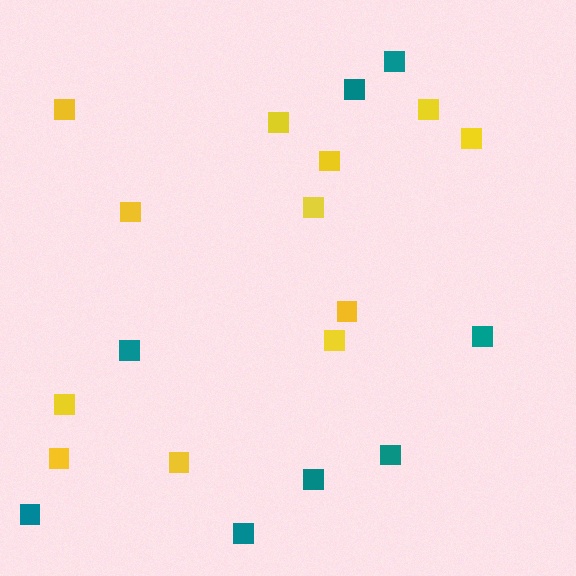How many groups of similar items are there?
There are 2 groups: one group of yellow squares (12) and one group of teal squares (8).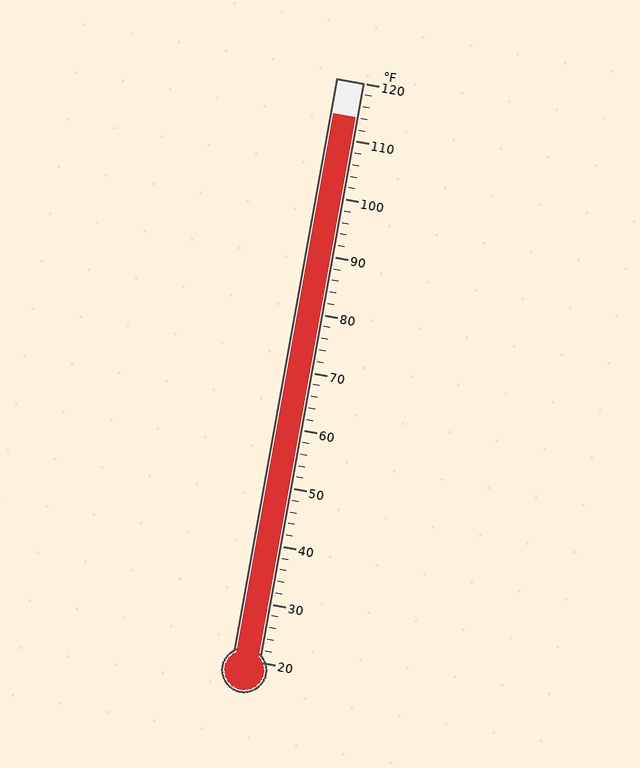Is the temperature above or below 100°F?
The temperature is above 100°F.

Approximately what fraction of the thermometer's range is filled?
The thermometer is filled to approximately 95% of its range.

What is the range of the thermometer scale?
The thermometer scale ranges from 20°F to 120°F.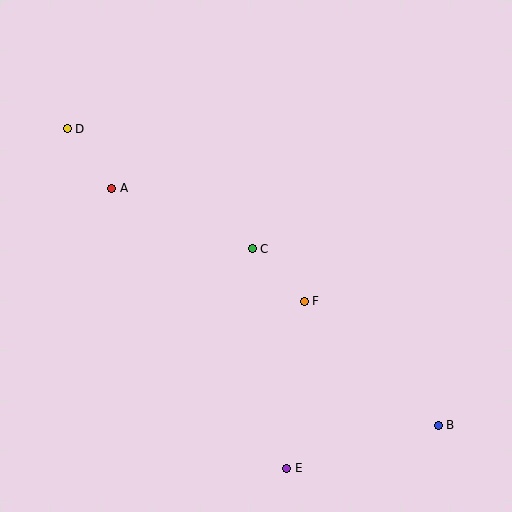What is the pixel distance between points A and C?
The distance between A and C is 153 pixels.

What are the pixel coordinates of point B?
Point B is at (438, 425).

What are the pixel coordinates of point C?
Point C is at (252, 249).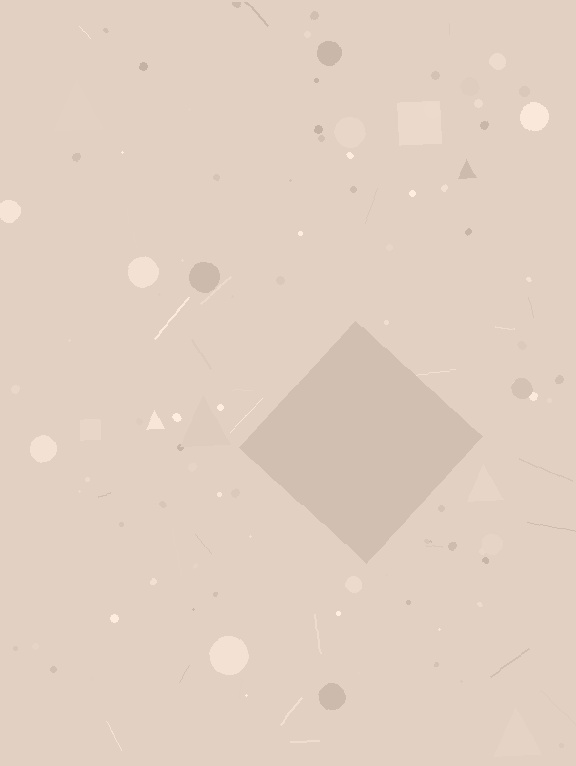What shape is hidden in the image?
A diamond is hidden in the image.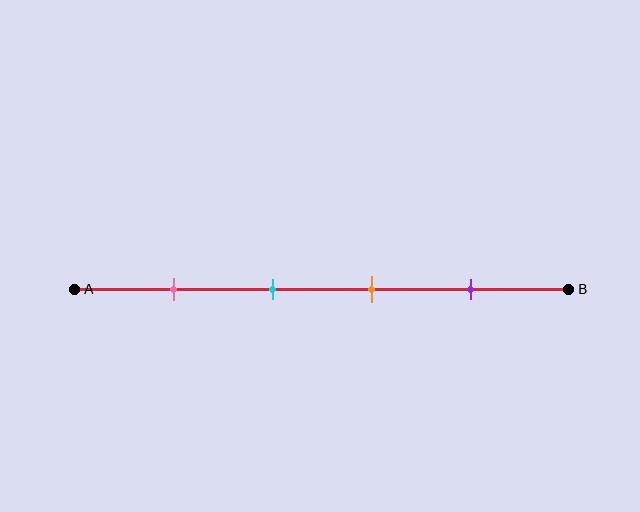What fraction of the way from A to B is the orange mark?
The orange mark is approximately 60% (0.6) of the way from A to B.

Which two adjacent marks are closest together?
The cyan and orange marks are the closest adjacent pair.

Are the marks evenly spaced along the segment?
Yes, the marks are approximately evenly spaced.